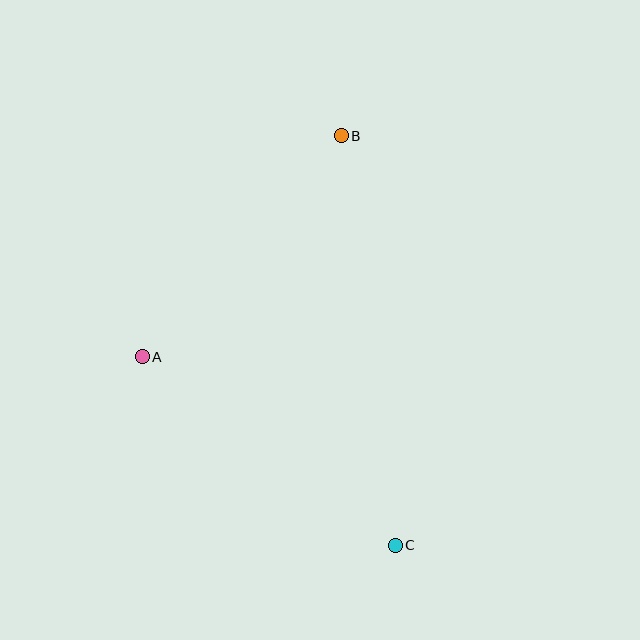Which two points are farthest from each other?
Points B and C are farthest from each other.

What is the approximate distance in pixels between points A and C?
The distance between A and C is approximately 315 pixels.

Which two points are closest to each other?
Points A and B are closest to each other.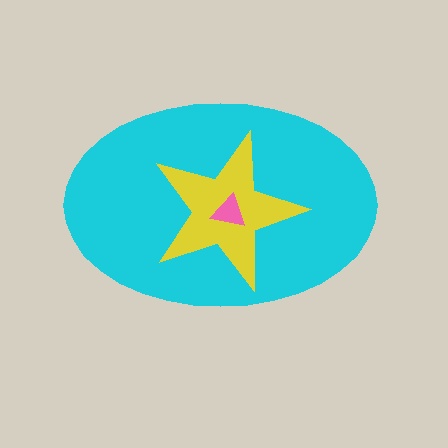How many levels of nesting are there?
3.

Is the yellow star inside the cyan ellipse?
Yes.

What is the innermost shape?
The pink triangle.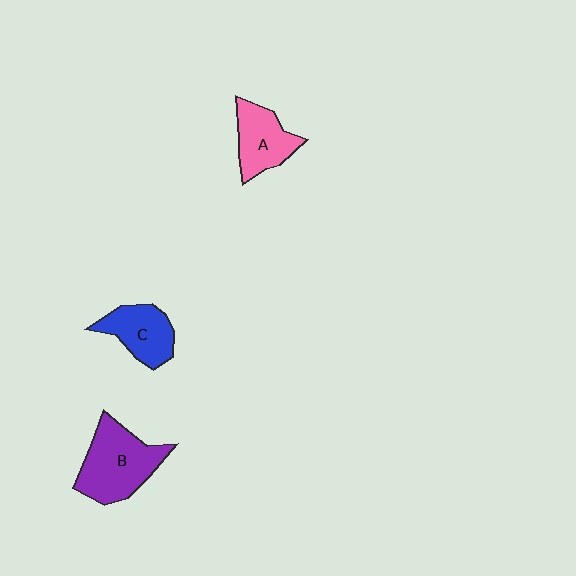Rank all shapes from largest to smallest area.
From largest to smallest: B (purple), A (pink), C (blue).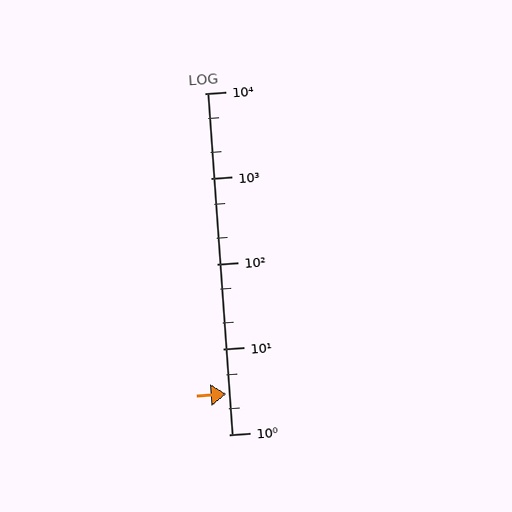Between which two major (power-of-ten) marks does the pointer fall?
The pointer is between 1 and 10.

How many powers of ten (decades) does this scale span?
The scale spans 4 decades, from 1 to 10000.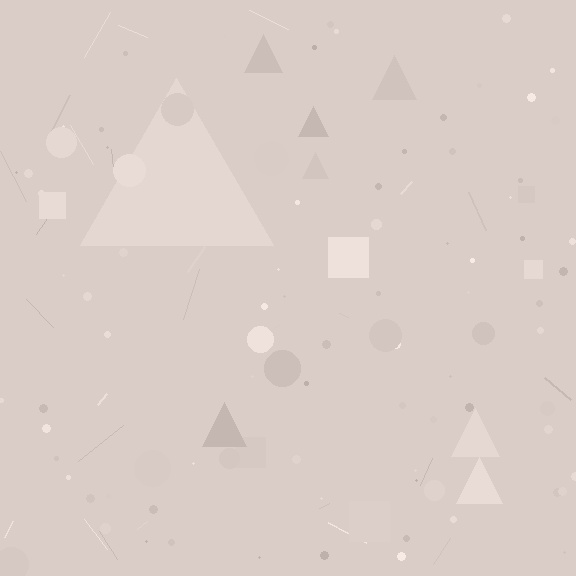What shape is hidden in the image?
A triangle is hidden in the image.